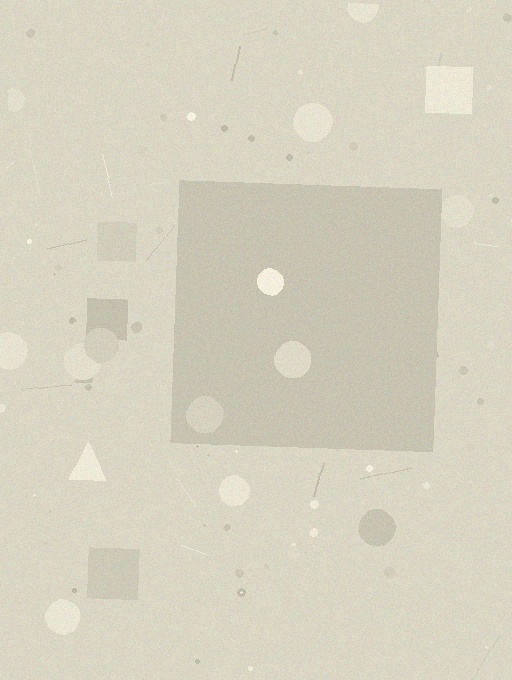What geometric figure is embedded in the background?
A square is embedded in the background.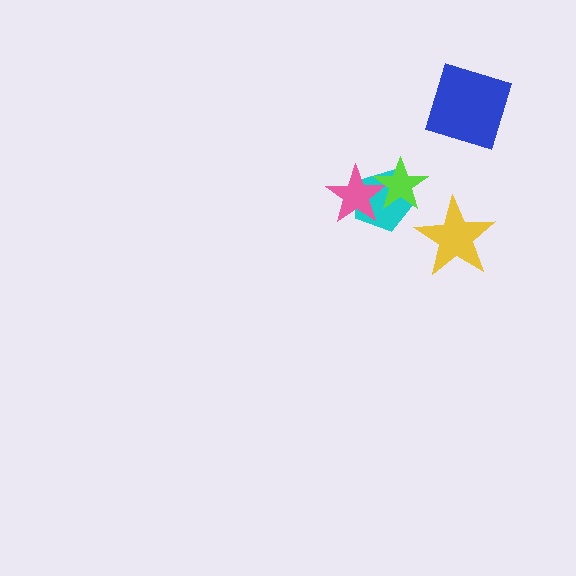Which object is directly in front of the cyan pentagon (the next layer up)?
The pink star is directly in front of the cyan pentagon.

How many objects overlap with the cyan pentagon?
2 objects overlap with the cyan pentagon.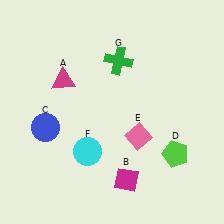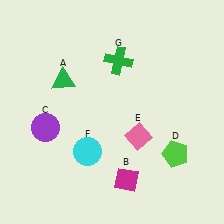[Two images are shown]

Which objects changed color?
A changed from magenta to green. C changed from blue to purple.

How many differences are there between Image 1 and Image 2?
There are 2 differences between the two images.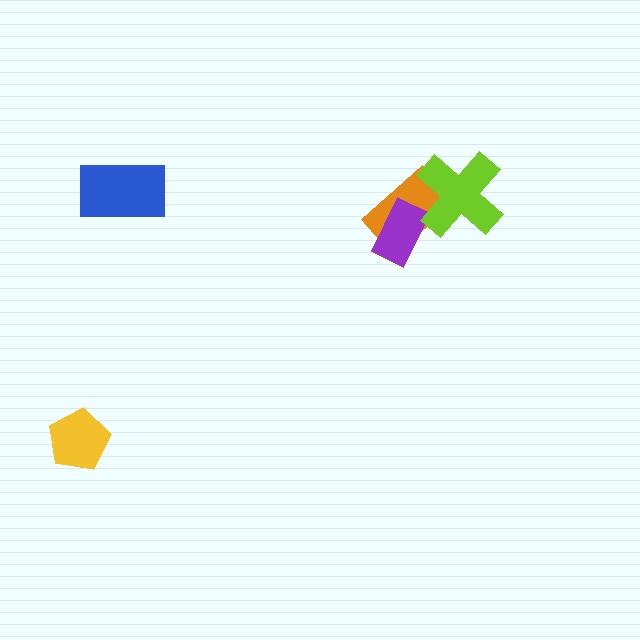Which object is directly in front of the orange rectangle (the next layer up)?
The purple rectangle is directly in front of the orange rectangle.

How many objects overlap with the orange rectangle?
2 objects overlap with the orange rectangle.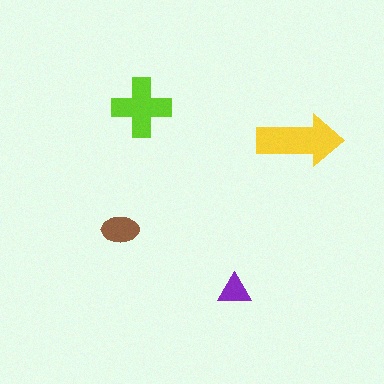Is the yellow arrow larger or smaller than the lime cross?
Larger.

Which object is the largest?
The yellow arrow.